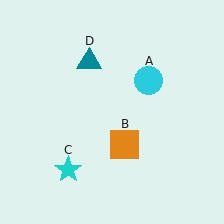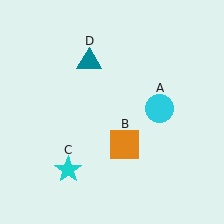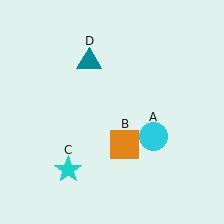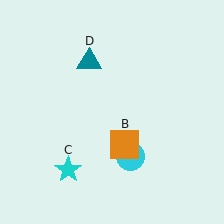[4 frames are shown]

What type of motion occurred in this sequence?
The cyan circle (object A) rotated clockwise around the center of the scene.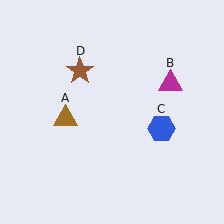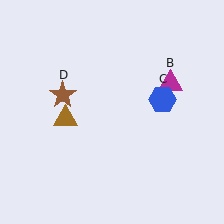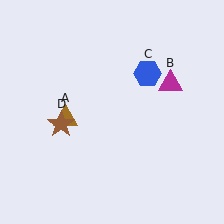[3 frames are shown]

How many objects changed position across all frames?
2 objects changed position: blue hexagon (object C), brown star (object D).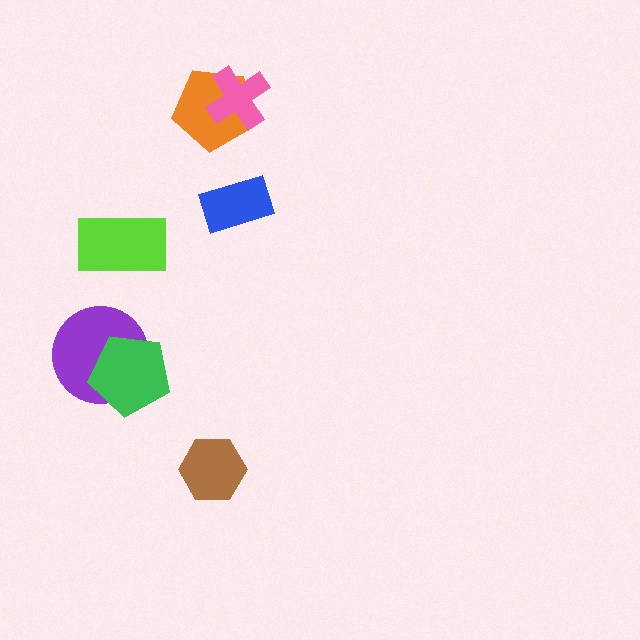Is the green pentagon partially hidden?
No, no other shape covers it.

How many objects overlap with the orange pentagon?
1 object overlaps with the orange pentagon.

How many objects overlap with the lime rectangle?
0 objects overlap with the lime rectangle.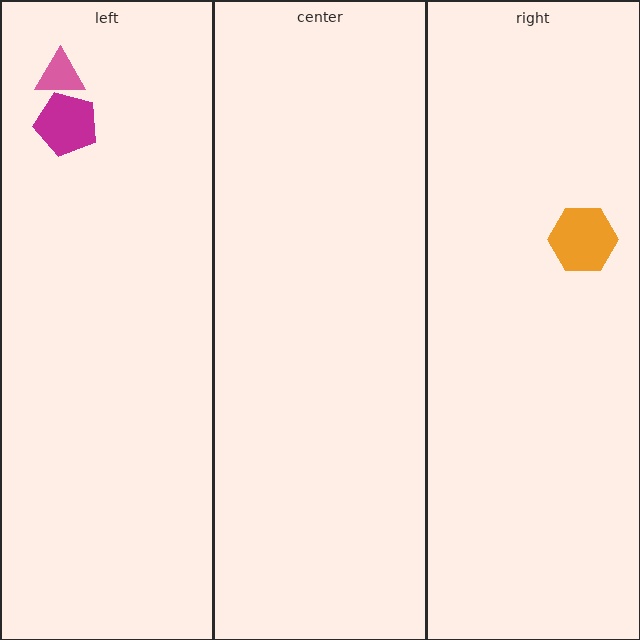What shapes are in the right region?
The orange hexagon.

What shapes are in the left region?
The magenta pentagon, the pink triangle.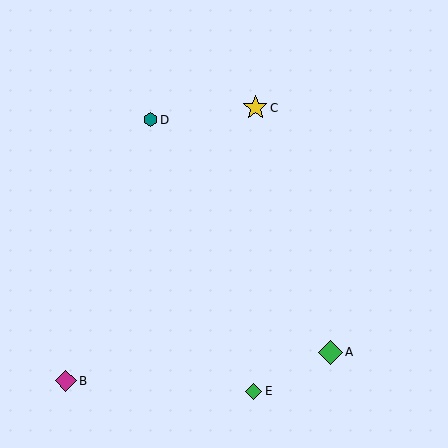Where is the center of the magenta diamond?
The center of the magenta diamond is at (66, 381).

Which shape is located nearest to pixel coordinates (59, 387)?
The magenta diamond (labeled B) at (66, 381) is nearest to that location.